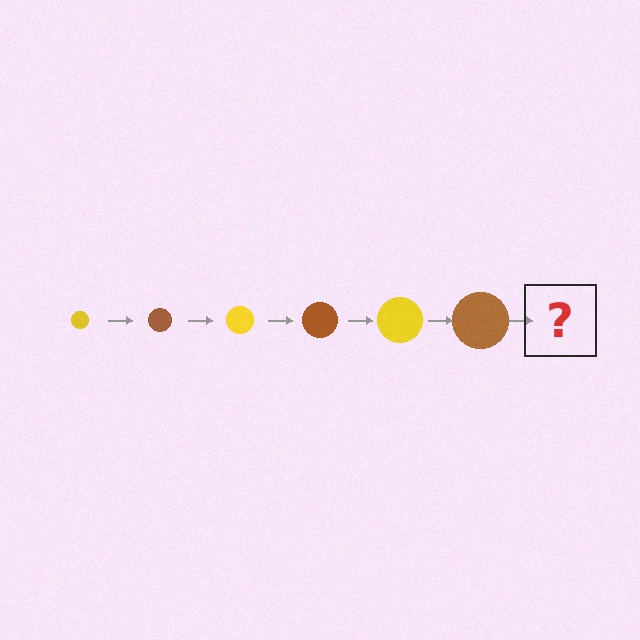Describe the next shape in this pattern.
It should be a yellow circle, larger than the previous one.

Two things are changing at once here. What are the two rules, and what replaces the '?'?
The two rules are that the circle grows larger each step and the color cycles through yellow and brown. The '?' should be a yellow circle, larger than the previous one.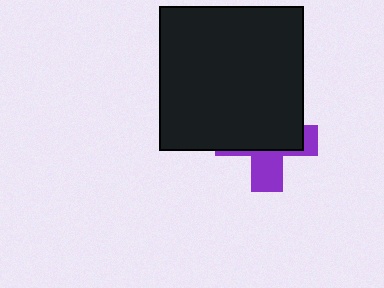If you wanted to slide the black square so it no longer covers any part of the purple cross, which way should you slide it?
Slide it up — that is the most direct way to separate the two shapes.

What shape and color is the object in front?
The object in front is a black square.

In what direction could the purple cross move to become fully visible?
The purple cross could move down. That would shift it out from behind the black square entirely.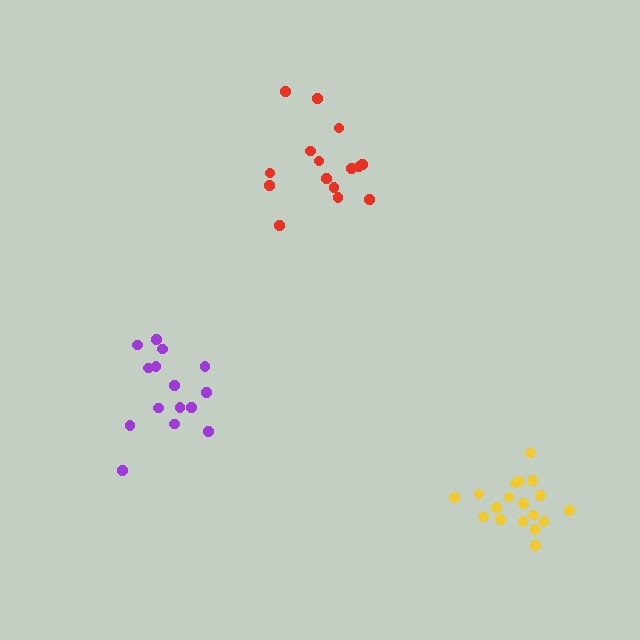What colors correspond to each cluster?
The clusters are colored: purple, red, yellow.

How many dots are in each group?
Group 1: 15 dots, Group 2: 15 dots, Group 3: 18 dots (48 total).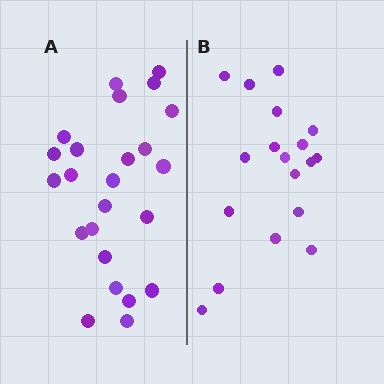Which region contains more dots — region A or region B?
Region A (the left region) has more dots.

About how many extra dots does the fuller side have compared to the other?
Region A has about 6 more dots than region B.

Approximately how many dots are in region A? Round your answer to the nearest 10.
About 20 dots. (The exact count is 24, which rounds to 20.)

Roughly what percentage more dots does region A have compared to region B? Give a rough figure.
About 35% more.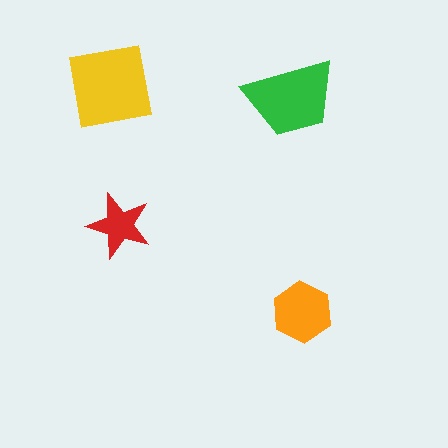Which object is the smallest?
The red star.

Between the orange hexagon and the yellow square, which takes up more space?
The yellow square.